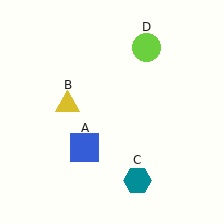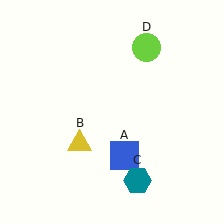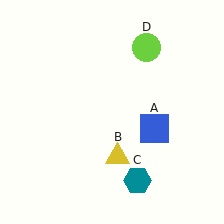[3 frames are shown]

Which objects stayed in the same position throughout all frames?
Teal hexagon (object C) and lime circle (object D) remained stationary.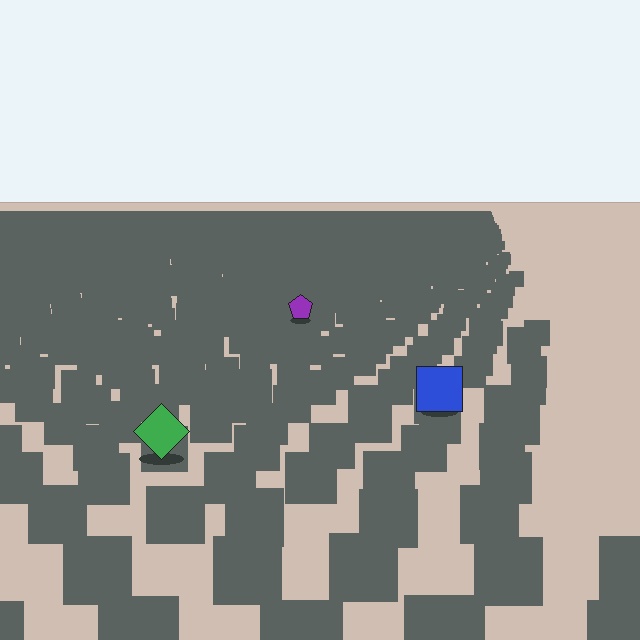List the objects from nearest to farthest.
From nearest to farthest: the green diamond, the blue square, the purple pentagon.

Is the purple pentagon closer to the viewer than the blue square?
No. The blue square is closer — you can tell from the texture gradient: the ground texture is coarser near it.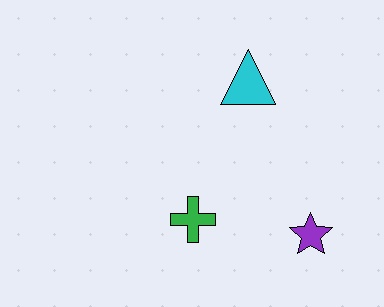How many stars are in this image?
There is 1 star.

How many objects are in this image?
There are 3 objects.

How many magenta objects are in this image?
There are no magenta objects.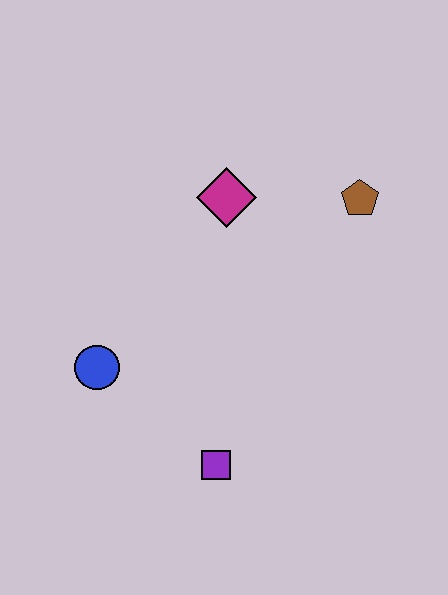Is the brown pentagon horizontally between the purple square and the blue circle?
No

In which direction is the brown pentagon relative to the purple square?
The brown pentagon is above the purple square.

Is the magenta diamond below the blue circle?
No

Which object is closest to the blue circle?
The purple square is closest to the blue circle.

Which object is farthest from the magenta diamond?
The purple square is farthest from the magenta diamond.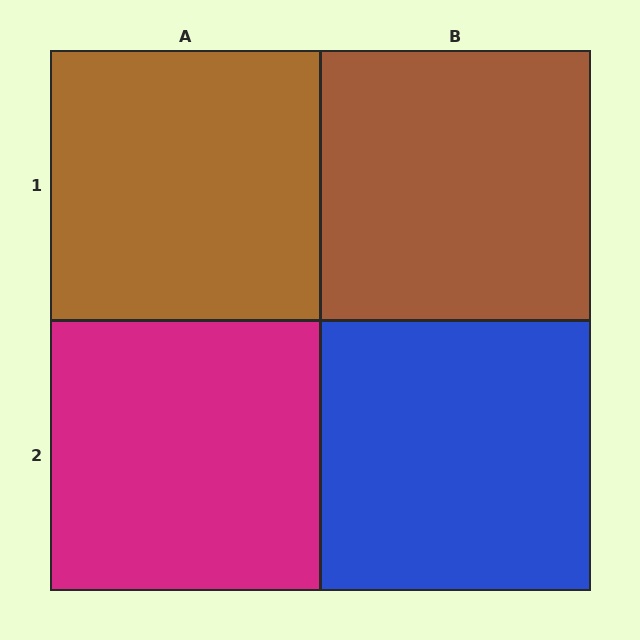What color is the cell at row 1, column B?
Brown.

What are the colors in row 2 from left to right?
Magenta, blue.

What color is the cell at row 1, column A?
Brown.